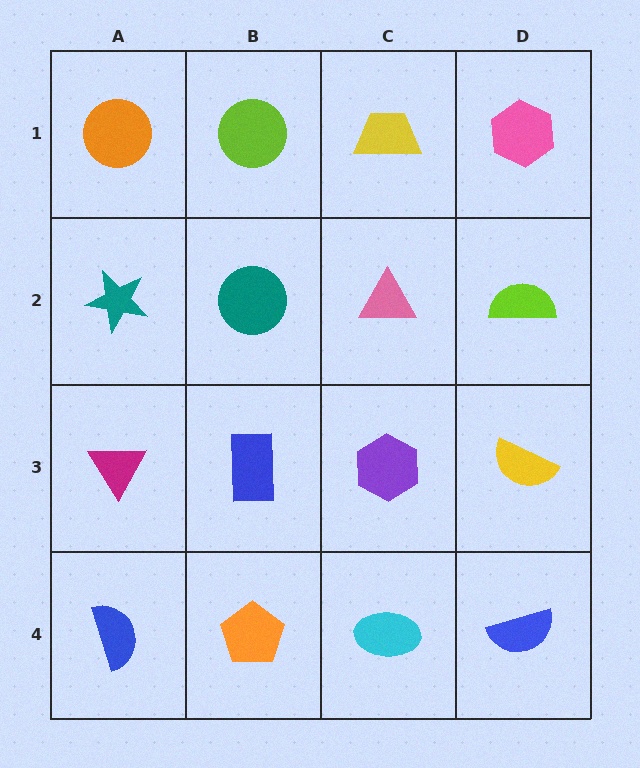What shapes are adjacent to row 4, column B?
A blue rectangle (row 3, column B), a blue semicircle (row 4, column A), a cyan ellipse (row 4, column C).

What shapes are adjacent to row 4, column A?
A magenta triangle (row 3, column A), an orange pentagon (row 4, column B).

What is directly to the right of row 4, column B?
A cyan ellipse.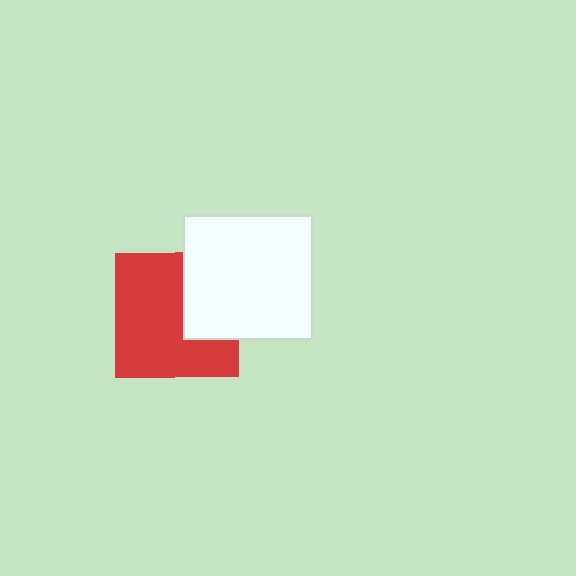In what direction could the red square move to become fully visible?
The red square could move left. That would shift it out from behind the white rectangle entirely.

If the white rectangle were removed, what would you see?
You would see the complete red square.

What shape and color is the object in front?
The object in front is a white rectangle.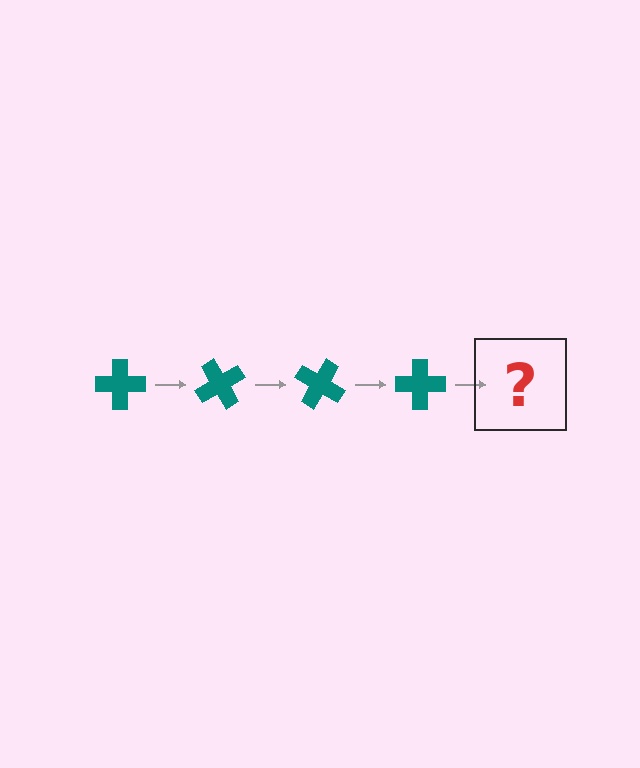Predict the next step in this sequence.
The next step is a teal cross rotated 240 degrees.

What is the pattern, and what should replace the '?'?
The pattern is that the cross rotates 60 degrees each step. The '?' should be a teal cross rotated 240 degrees.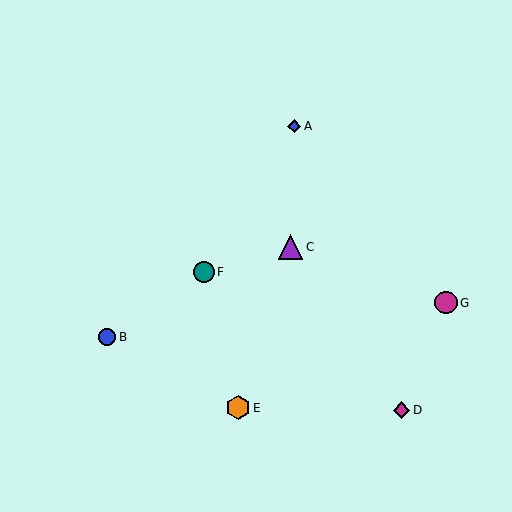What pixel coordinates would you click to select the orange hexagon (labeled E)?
Click at (238, 408) to select the orange hexagon E.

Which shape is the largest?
The purple triangle (labeled C) is the largest.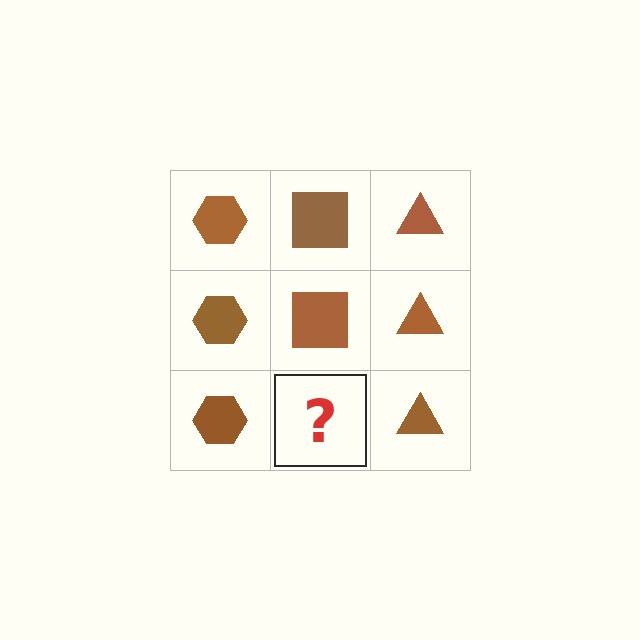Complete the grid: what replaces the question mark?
The question mark should be replaced with a brown square.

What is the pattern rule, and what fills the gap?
The rule is that each column has a consistent shape. The gap should be filled with a brown square.